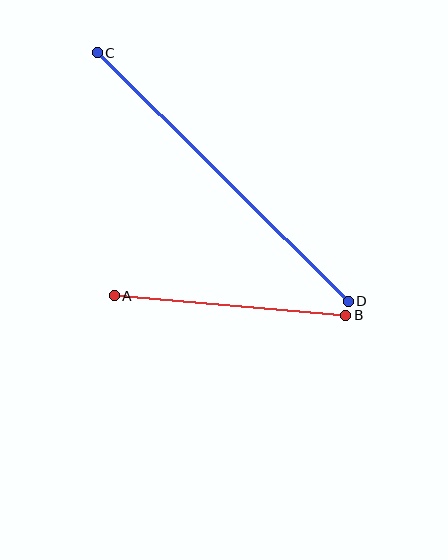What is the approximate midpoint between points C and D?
The midpoint is at approximately (223, 177) pixels.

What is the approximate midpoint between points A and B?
The midpoint is at approximately (230, 306) pixels.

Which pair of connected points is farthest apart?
Points C and D are farthest apart.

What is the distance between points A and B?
The distance is approximately 232 pixels.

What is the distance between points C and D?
The distance is approximately 353 pixels.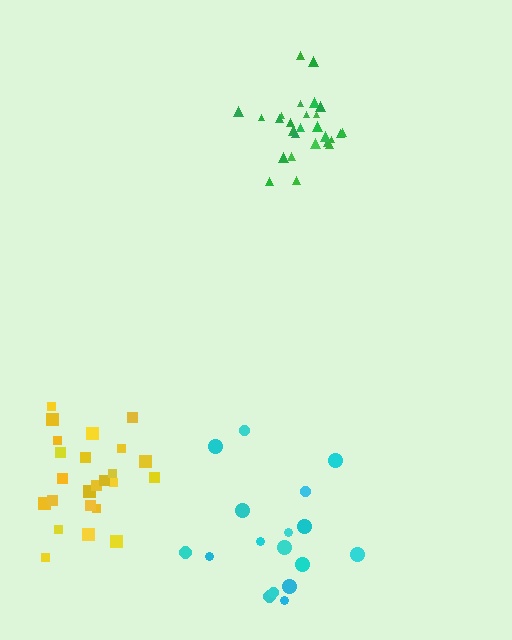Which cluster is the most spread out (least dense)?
Cyan.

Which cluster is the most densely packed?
Green.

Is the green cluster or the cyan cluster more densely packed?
Green.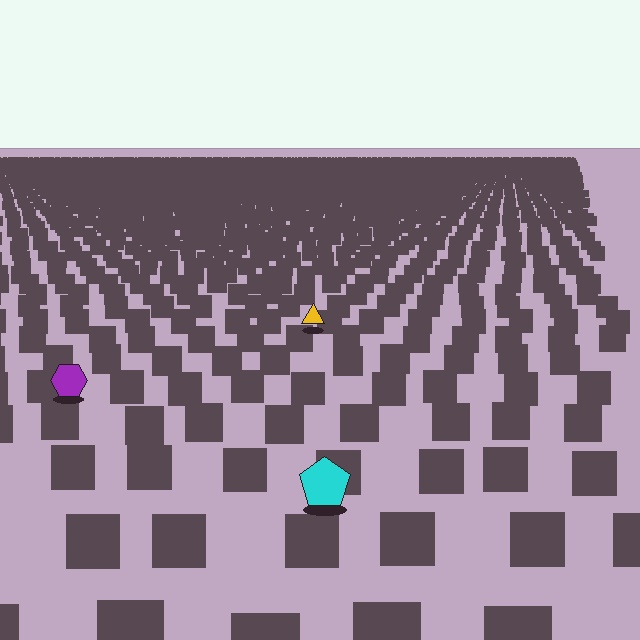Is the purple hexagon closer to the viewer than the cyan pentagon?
No. The cyan pentagon is closer — you can tell from the texture gradient: the ground texture is coarser near it.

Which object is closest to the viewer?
The cyan pentagon is closest. The texture marks near it are larger and more spread out.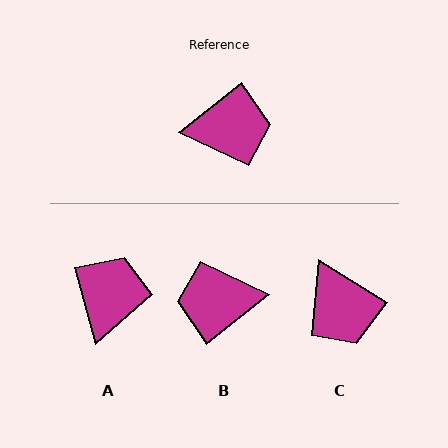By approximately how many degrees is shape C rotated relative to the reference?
Approximately 71 degrees clockwise.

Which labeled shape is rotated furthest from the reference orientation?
B, about 179 degrees away.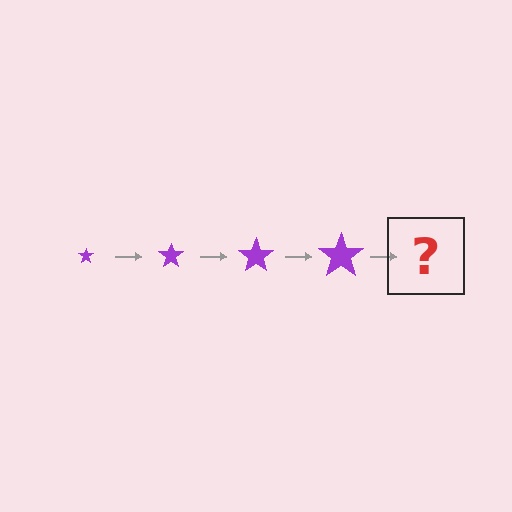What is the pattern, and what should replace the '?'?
The pattern is that the star gets progressively larger each step. The '?' should be a purple star, larger than the previous one.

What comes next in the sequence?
The next element should be a purple star, larger than the previous one.